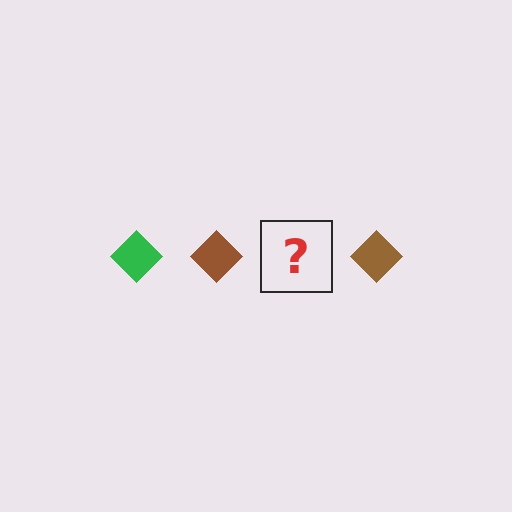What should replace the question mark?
The question mark should be replaced with a green diamond.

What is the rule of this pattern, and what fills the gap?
The rule is that the pattern cycles through green, brown diamonds. The gap should be filled with a green diamond.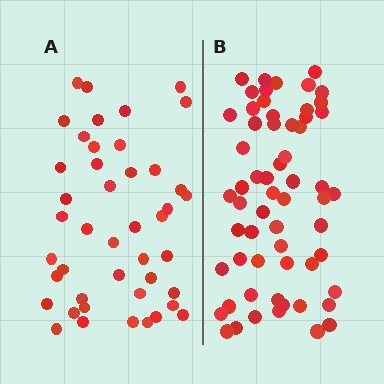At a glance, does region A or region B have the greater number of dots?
Region B (the right region) has more dots.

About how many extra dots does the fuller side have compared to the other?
Region B has approximately 15 more dots than region A.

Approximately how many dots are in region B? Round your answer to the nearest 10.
About 60 dots.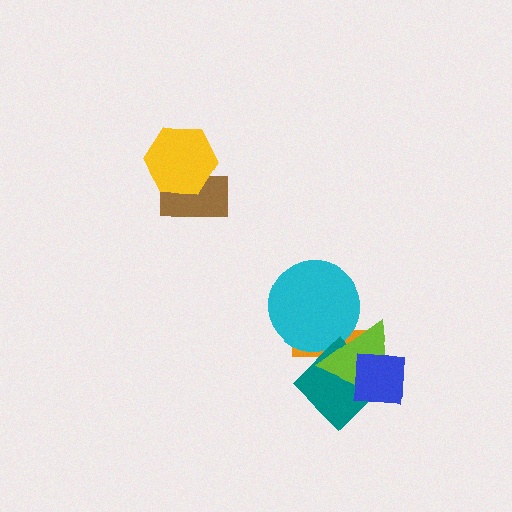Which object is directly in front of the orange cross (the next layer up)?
The cyan circle is directly in front of the orange cross.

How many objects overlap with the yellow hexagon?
1 object overlaps with the yellow hexagon.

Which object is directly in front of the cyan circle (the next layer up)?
The teal diamond is directly in front of the cyan circle.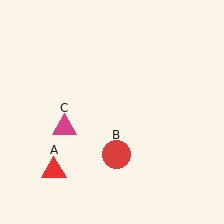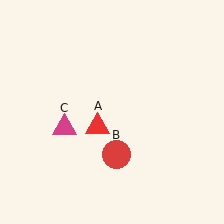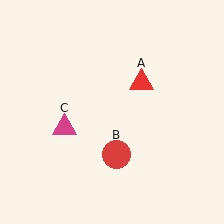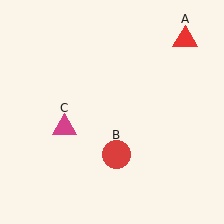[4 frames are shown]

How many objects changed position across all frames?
1 object changed position: red triangle (object A).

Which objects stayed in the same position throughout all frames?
Red circle (object B) and magenta triangle (object C) remained stationary.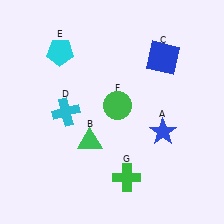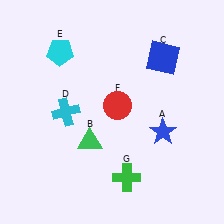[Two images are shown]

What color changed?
The circle (F) changed from green in Image 1 to red in Image 2.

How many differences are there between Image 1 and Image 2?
There is 1 difference between the two images.